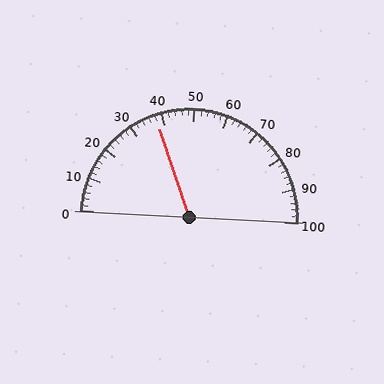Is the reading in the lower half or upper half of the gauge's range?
The reading is in the lower half of the range (0 to 100).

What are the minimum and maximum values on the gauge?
The gauge ranges from 0 to 100.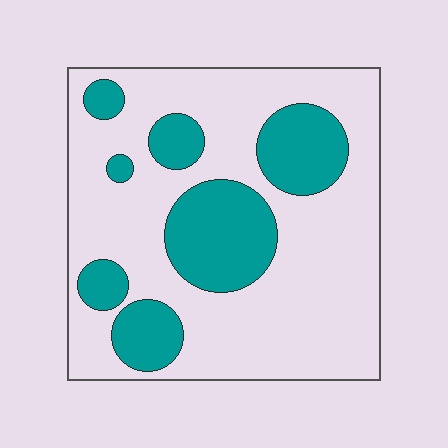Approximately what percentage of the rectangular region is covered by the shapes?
Approximately 30%.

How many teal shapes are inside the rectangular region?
7.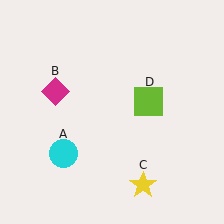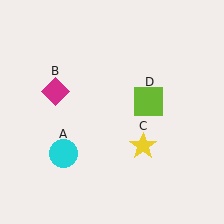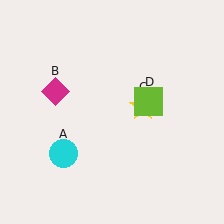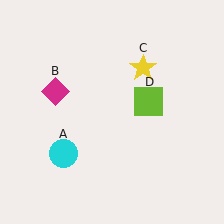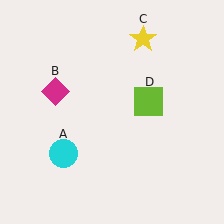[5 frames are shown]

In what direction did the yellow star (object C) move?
The yellow star (object C) moved up.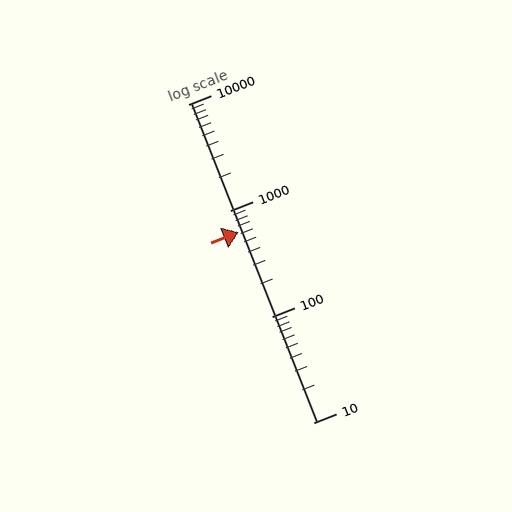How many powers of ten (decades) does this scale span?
The scale spans 3 decades, from 10 to 10000.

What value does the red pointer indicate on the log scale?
The pointer indicates approximately 620.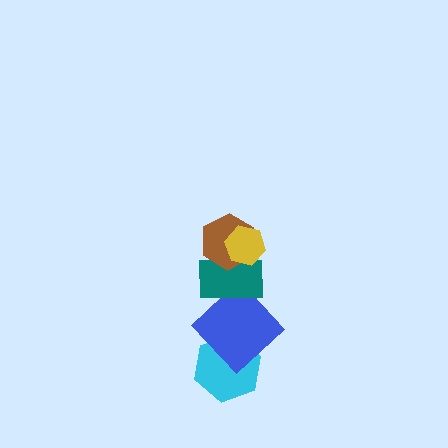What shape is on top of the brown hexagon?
The yellow hexagon is on top of the brown hexagon.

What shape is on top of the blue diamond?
The teal rectangle is on top of the blue diamond.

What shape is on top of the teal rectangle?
The brown hexagon is on top of the teal rectangle.